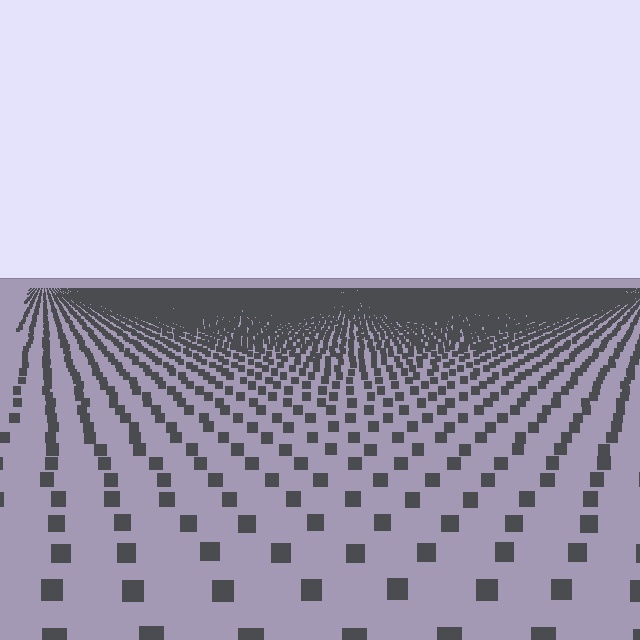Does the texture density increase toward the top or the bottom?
Density increases toward the top.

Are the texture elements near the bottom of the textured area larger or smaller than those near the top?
Larger. Near the bottom, elements are closer to the viewer and appear at a bigger on-screen size.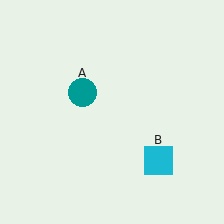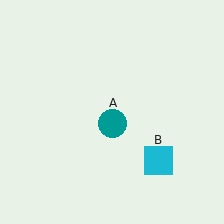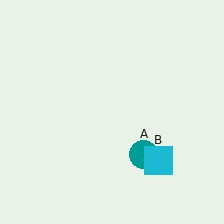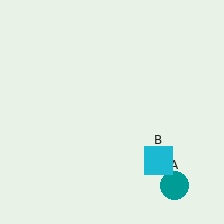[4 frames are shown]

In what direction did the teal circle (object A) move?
The teal circle (object A) moved down and to the right.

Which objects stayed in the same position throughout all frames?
Cyan square (object B) remained stationary.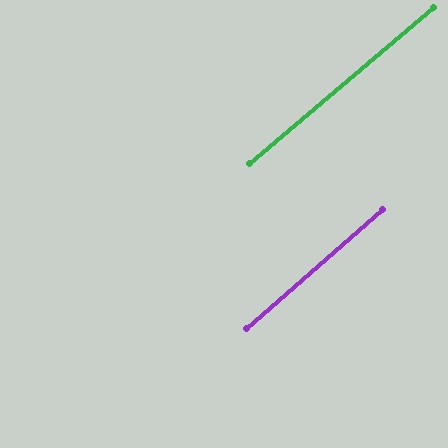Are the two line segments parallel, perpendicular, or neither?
Parallel — their directions differ by only 0.8°.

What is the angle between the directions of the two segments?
Approximately 1 degree.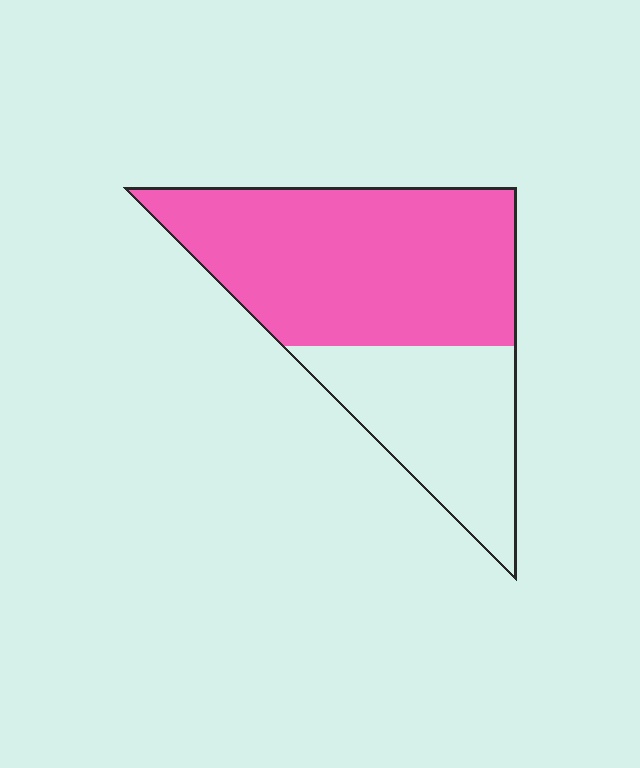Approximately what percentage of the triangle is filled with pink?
Approximately 65%.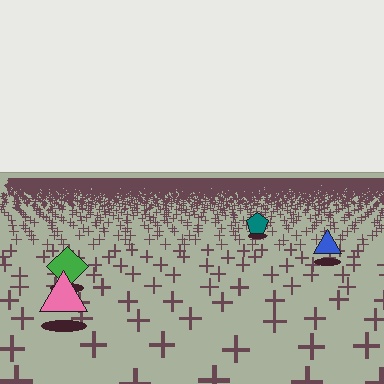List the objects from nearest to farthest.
From nearest to farthest: the pink triangle, the green diamond, the blue triangle, the teal pentagon.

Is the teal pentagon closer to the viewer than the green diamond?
No. The green diamond is closer — you can tell from the texture gradient: the ground texture is coarser near it.